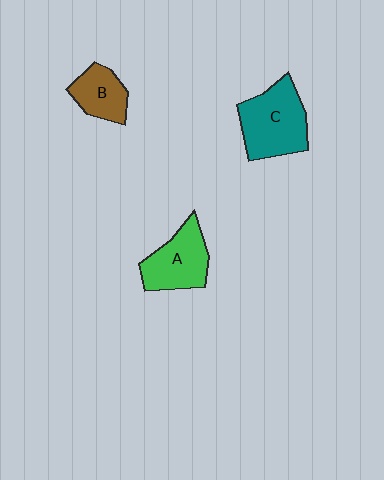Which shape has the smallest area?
Shape B (brown).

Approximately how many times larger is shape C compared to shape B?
Approximately 1.8 times.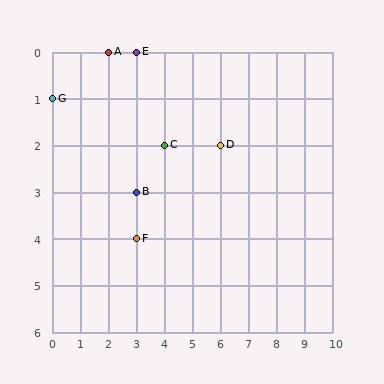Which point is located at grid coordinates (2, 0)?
Point A is at (2, 0).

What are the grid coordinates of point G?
Point G is at grid coordinates (0, 1).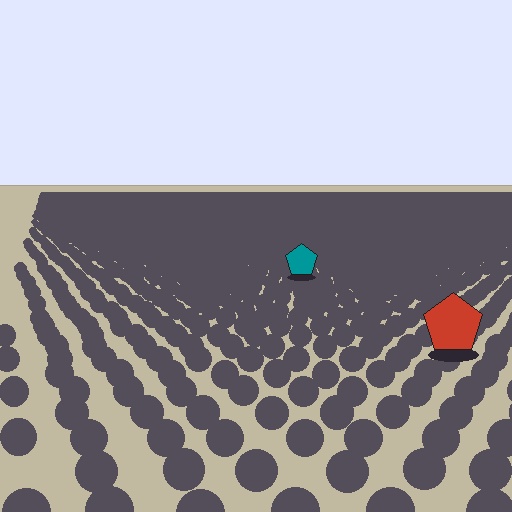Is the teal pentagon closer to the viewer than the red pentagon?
No. The red pentagon is closer — you can tell from the texture gradient: the ground texture is coarser near it.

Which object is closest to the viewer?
The red pentagon is closest. The texture marks near it are larger and more spread out.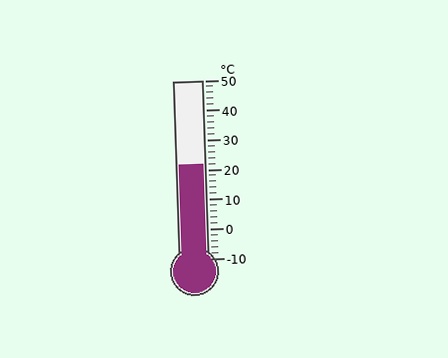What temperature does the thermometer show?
The thermometer shows approximately 22°C.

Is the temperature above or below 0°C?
The temperature is above 0°C.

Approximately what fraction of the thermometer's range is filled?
The thermometer is filled to approximately 55% of its range.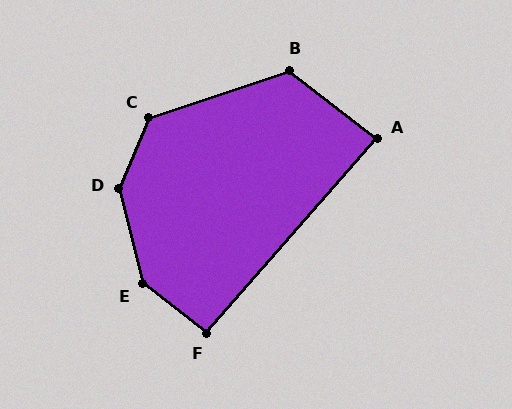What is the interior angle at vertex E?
Approximately 142 degrees (obtuse).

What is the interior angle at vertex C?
Approximately 131 degrees (obtuse).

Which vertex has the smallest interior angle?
A, at approximately 86 degrees.